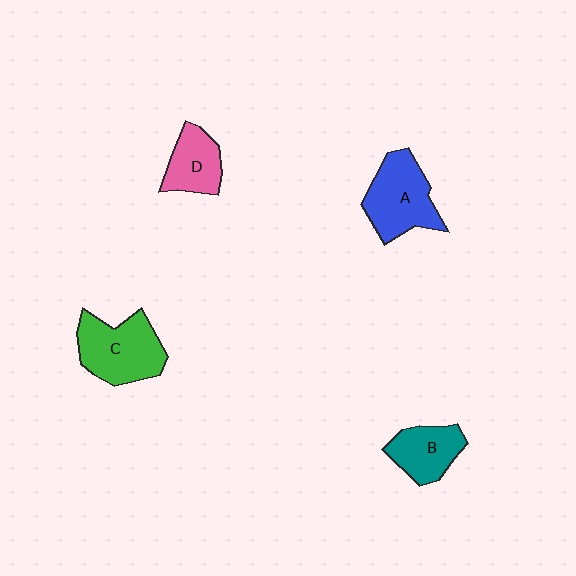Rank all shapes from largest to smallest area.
From largest to smallest: C (green), A (blue), B (teal), D (pink).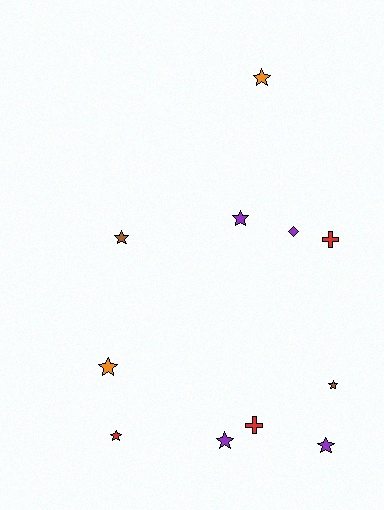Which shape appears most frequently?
Star, with 8 objects.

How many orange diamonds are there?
There are no orange diamonds.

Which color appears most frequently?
Purple, with 4 objects.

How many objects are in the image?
There are 11 objects.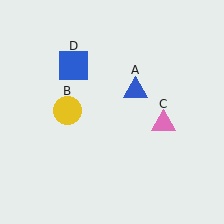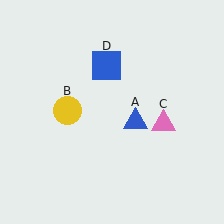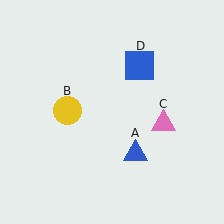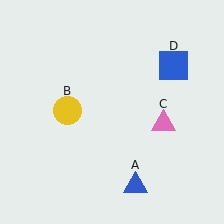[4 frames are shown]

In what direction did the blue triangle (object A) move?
The blue triangle (object A) moved down.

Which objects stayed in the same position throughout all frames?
Yellow circle (object B) and pink triangle (object C) remained stationary.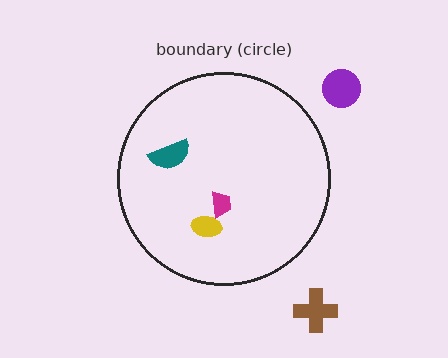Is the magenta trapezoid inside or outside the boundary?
Inside.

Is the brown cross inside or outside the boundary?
Outside.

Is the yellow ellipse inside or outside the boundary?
Inside.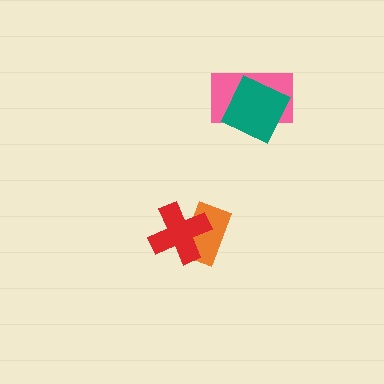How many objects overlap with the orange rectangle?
1 object overlaps with the orange rectangle.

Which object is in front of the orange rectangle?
The red cross is in front of the orange rectangle.